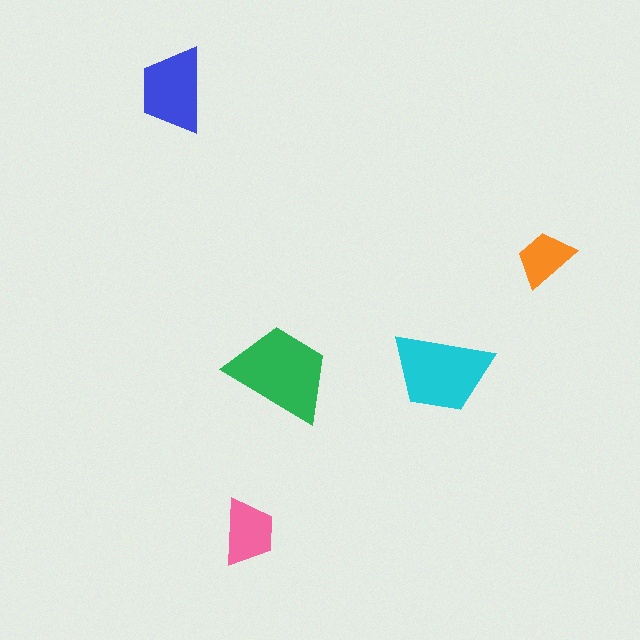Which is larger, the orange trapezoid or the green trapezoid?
The green one.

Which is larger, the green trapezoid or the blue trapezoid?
The green one.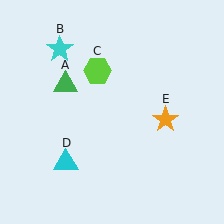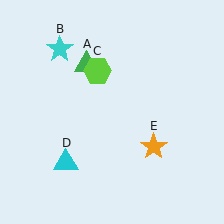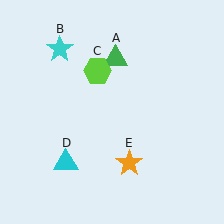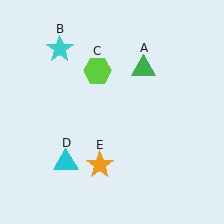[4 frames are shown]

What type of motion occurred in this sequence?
The green triangle (object A), orange star (object E) rotated clockwise around the center of the scene.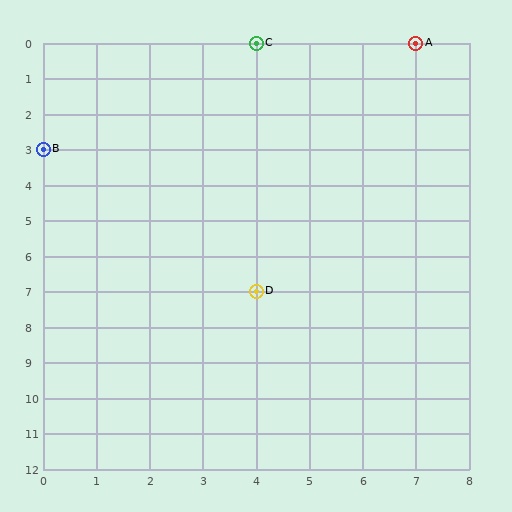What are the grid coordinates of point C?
Point C is at grid coordinates (4, 0).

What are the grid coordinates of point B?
Point B is at grid coordinates (0, 3).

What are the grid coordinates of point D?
Point D is at grid coordinates (4, 7).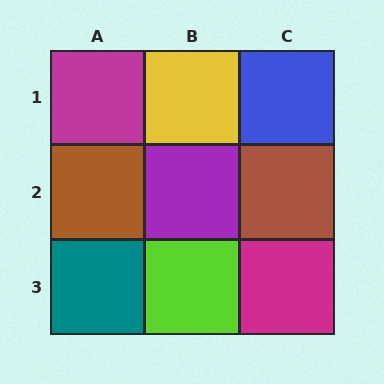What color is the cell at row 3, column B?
Lime.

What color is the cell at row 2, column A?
Brown.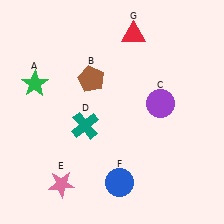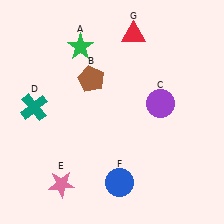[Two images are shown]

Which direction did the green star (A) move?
The green star (A) moved right.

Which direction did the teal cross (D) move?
The teal cross (D) moved left.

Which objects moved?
The objects that moved are: the green star (A), the teal cross (D).